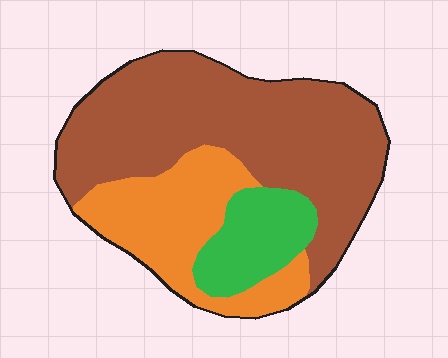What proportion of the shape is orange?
Orange takes up about one quarter (1/4) of the shape.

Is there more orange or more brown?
Brown.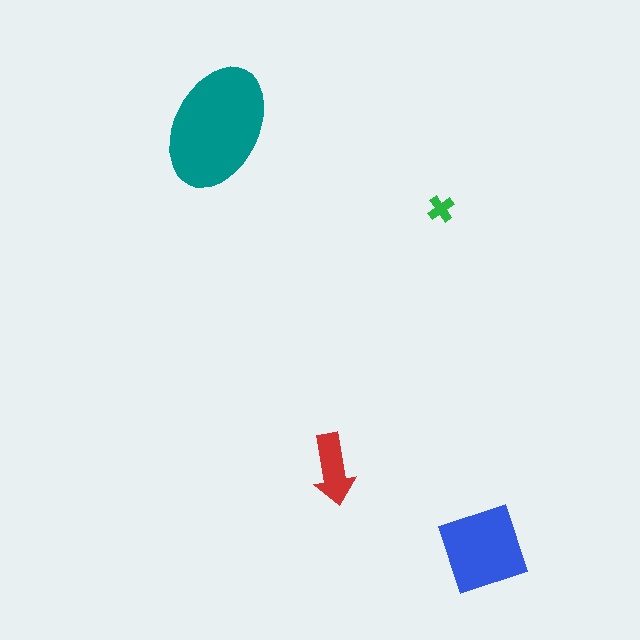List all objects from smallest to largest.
The green cross, the red arrow, the blue square, the teal ellipse.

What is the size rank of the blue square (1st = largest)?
2nd.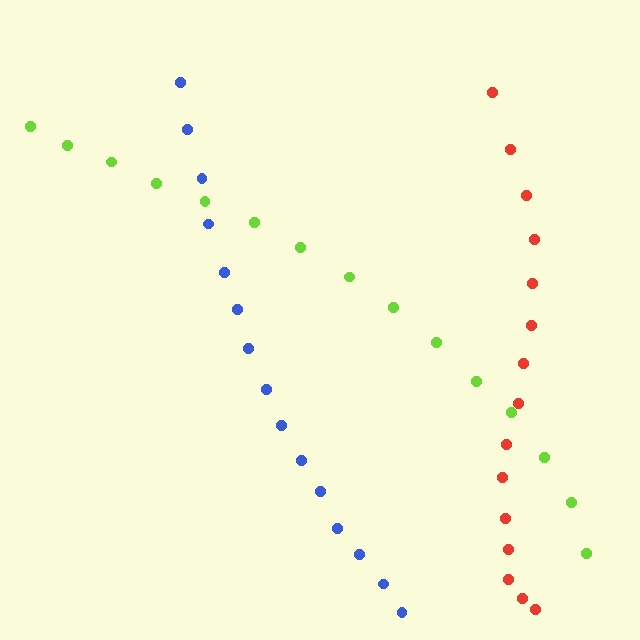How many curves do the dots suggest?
There are 3 distinct paths.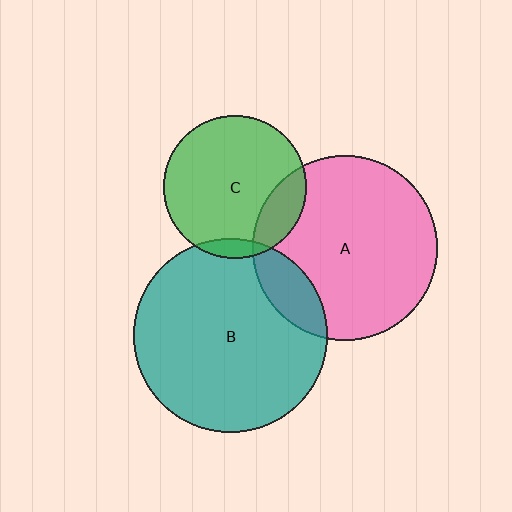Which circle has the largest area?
Circle B (teal).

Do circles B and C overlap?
Yes.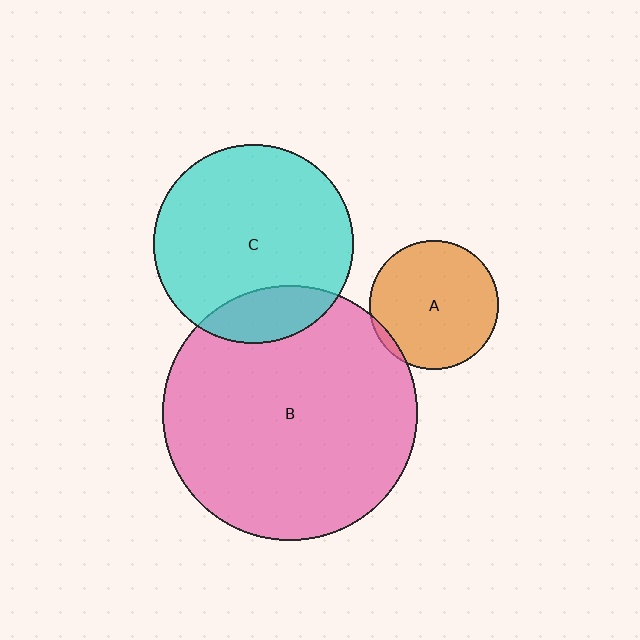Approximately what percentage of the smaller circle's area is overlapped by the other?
Approximately 5%.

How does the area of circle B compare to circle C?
Approximately 1.6 times.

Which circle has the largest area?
Circle B (pink).